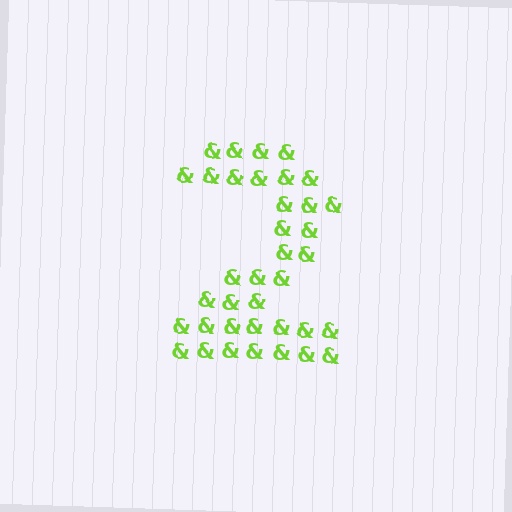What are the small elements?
The small elements are ampersands.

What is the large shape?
The large shape is the digit 2.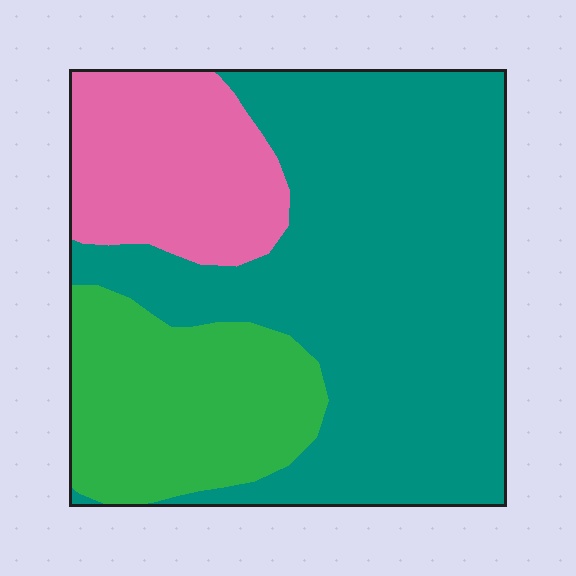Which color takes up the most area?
Teal, at roughly 60%.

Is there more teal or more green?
Teal.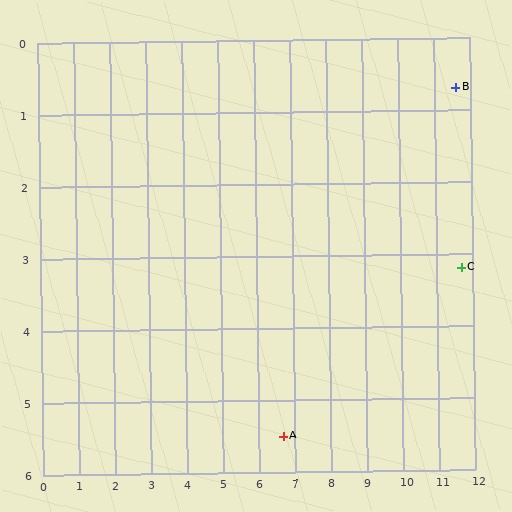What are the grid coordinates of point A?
Point A is at approximately (6.7, 5.5).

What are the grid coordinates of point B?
Point B is at approximately (11.6, 0.7).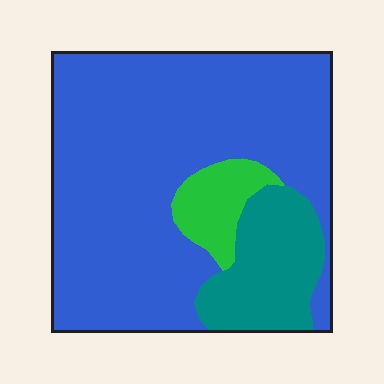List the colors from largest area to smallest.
From largest to smallest: blue, teal, green.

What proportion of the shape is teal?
Teal covers around 15% of the shape.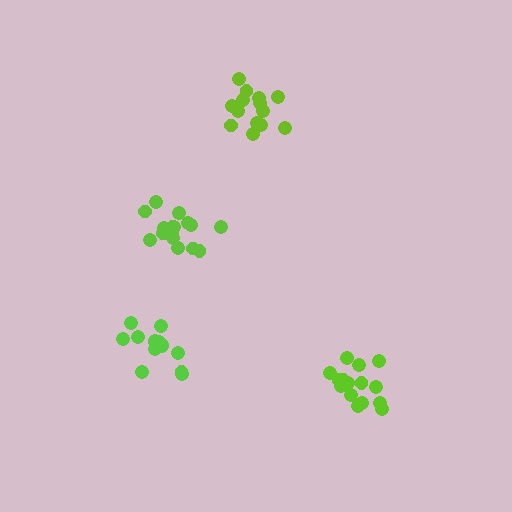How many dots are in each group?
Group 1: 15 dots, Group 2: 15 dots, Group 3: 16 dots, Group 4: 14 dots (60 total).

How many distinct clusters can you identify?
There are 4 distinct clusters.